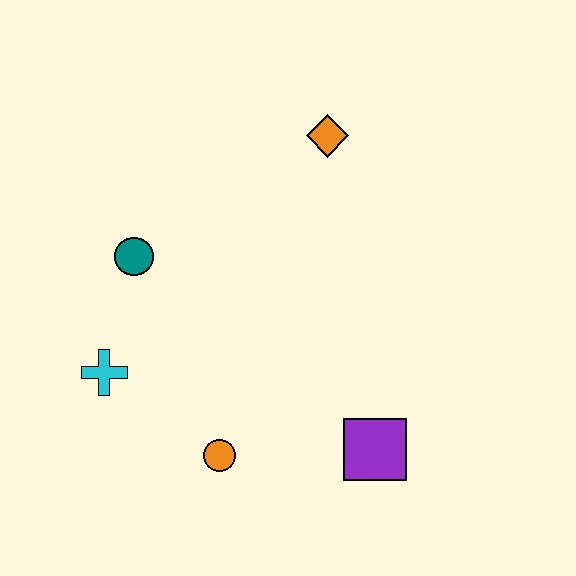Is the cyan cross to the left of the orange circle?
Yes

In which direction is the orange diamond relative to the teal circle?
The orange diamond is to the right of the teal circle.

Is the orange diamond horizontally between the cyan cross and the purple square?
Yes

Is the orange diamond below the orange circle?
No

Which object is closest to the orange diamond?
The teal circle is closest to the orange diamond.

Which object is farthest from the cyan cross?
The orange diamond is farthest from the cyan cross.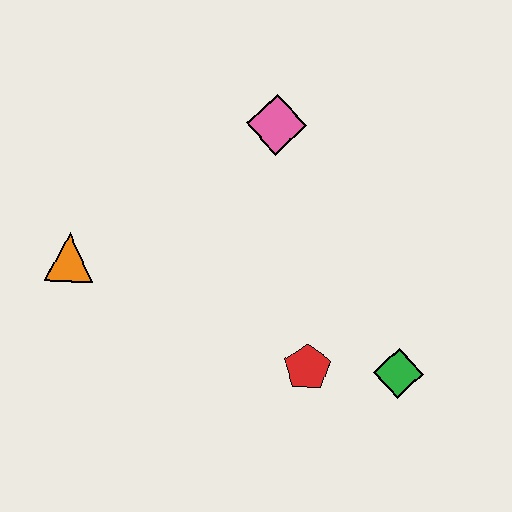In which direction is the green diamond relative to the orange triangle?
The green diamond is to the right of the orange triangle.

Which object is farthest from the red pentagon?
The orange triangle is farthest from the red pentagon.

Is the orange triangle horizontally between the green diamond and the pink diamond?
No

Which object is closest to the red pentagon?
The green diamond is closest to the red pentagon.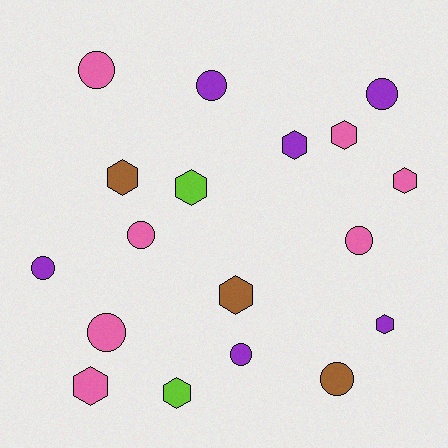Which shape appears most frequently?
Hexagon, with 9 objects.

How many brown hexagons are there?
There are 2 brown hexagons.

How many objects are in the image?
There are 18 objects.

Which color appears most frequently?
Pink, with 7 objects.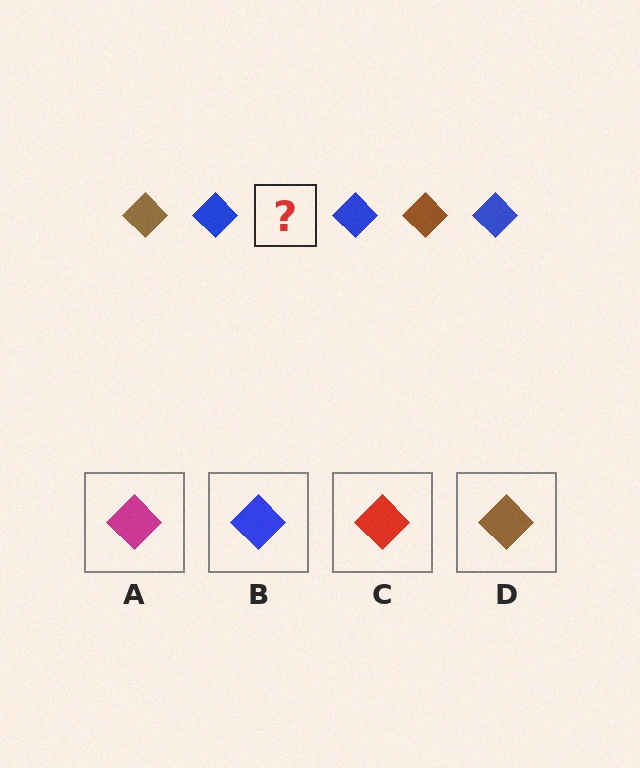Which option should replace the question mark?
Option D.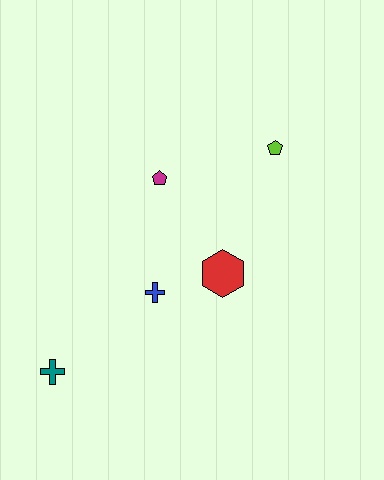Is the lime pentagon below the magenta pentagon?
No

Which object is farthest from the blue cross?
The lime pentagon is farthest from the blue cross.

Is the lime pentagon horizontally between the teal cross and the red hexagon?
No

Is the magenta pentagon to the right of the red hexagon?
No